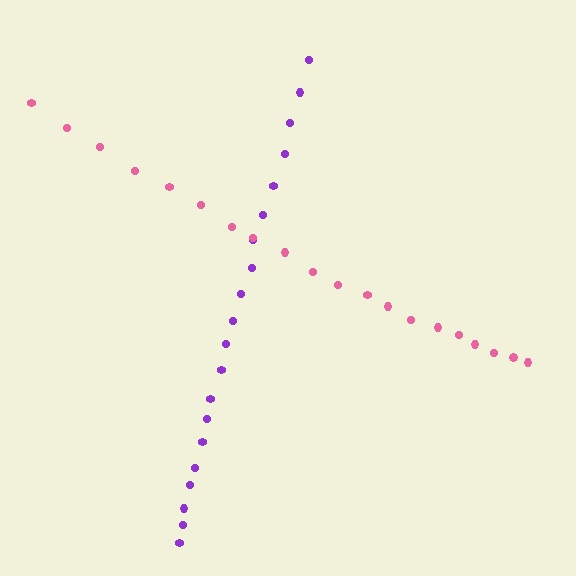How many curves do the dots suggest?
There are 2 distinct paths.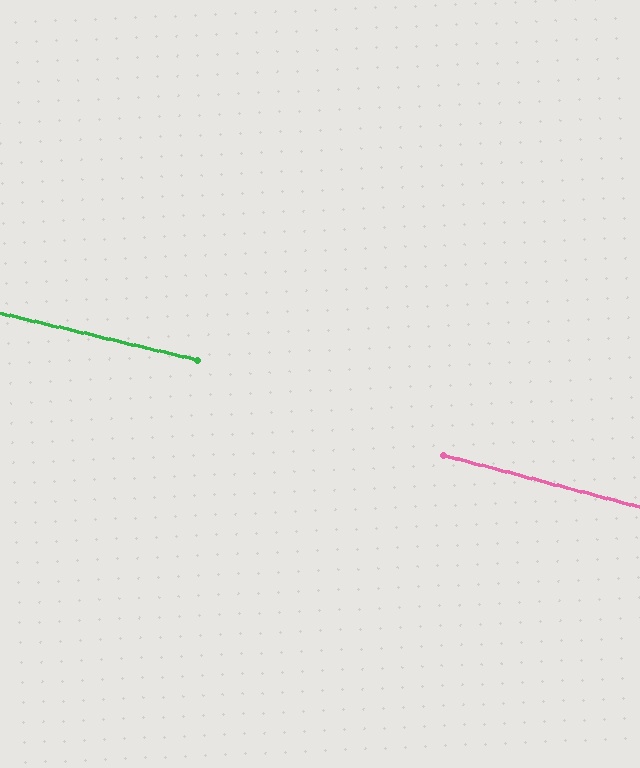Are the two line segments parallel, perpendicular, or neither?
Parallel — their directions differ by only 1.4°.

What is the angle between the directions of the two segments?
Approximately 1 degree.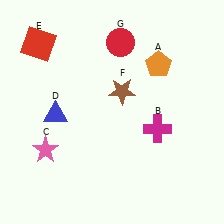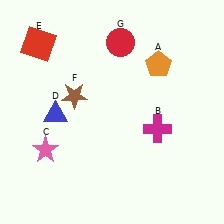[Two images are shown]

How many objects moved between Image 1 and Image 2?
1 object moved between the two images.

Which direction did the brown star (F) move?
The brown star (F) moved left.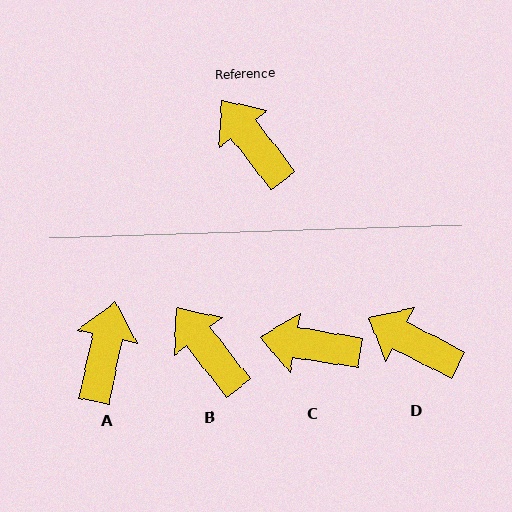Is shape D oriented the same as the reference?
No, it is off by about 24 degrees.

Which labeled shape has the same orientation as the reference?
B.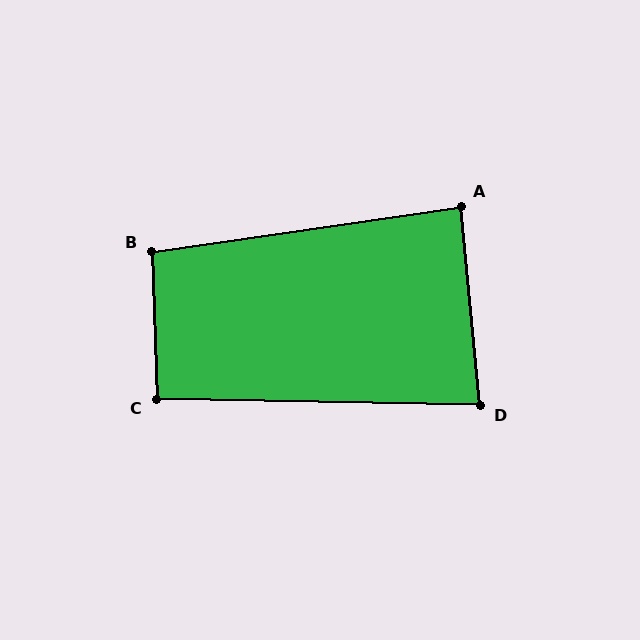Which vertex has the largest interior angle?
B, at approximately 97 degrees.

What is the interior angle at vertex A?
Approximately 87 degrees (approximately right).